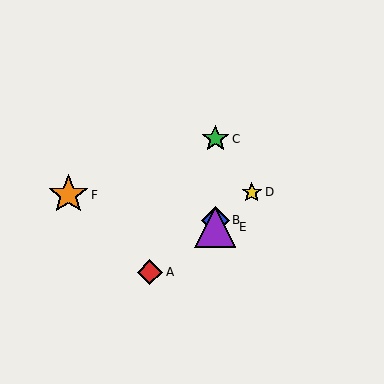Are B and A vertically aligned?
No, B is at x≈215 and A is at x≈150.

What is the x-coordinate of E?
Object E is at x≈215.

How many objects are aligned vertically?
3 objects (B, C, E) are aligned vertically.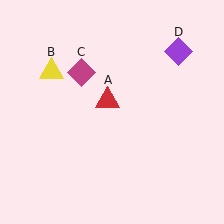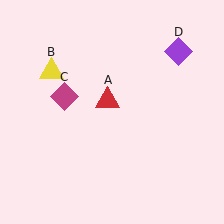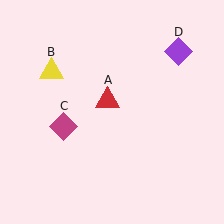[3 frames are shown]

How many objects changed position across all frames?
1 object changed position: magenta diamond (object C).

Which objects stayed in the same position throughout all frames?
Red triangle (object A) and yellow triangle (object B) and purple diamond (object D) remained stationary.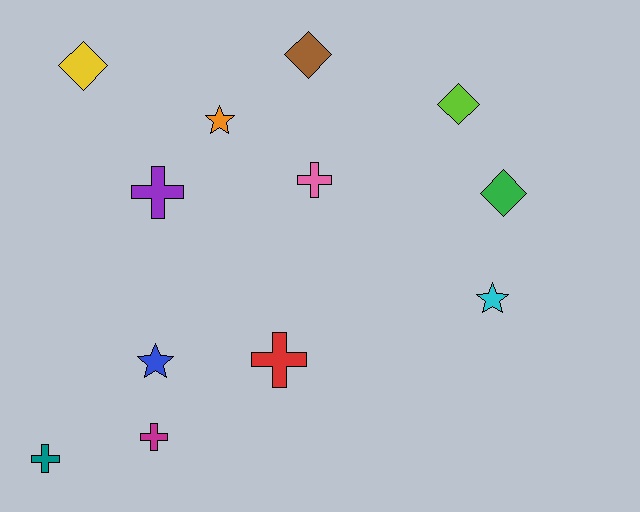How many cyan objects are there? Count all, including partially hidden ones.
There is 1 cyan object.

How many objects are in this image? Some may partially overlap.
There are 12 objects.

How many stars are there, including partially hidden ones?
There are 3 stars.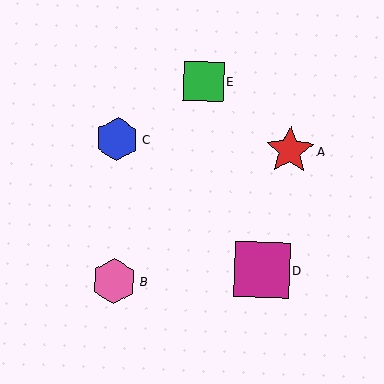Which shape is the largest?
The magenta square (labeled D) is the largest.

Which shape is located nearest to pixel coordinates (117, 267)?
The pink hexagon (labeled B) at (114, 281) is nearest to that location.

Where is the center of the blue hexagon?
The center of the blue hexagon is at (117, 139).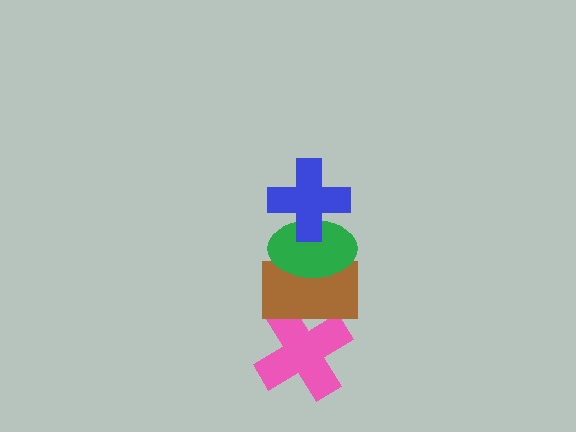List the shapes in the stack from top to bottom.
From top to bottom: the blue cross, the green ellipse, the brown rectangle, the pink cross.